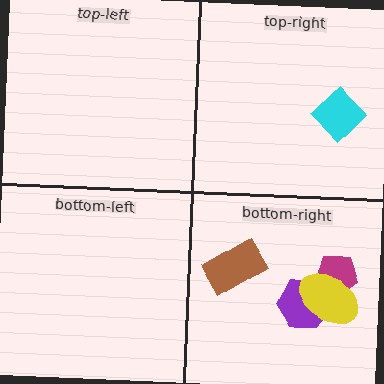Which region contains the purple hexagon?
The bottom-right region.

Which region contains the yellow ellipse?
The bottom-right region.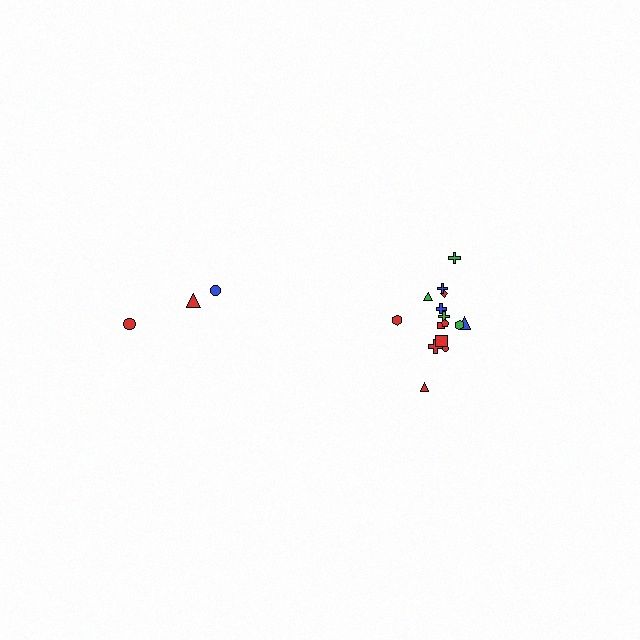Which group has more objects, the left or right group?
The right group.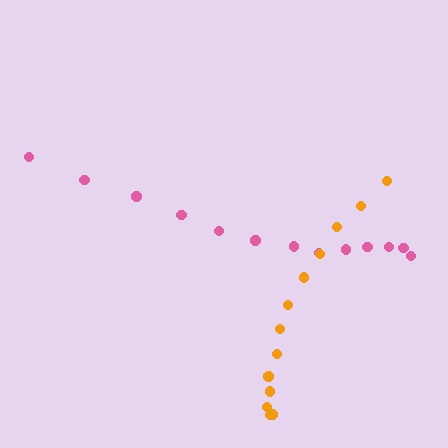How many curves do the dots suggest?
There are 2 distinct paths.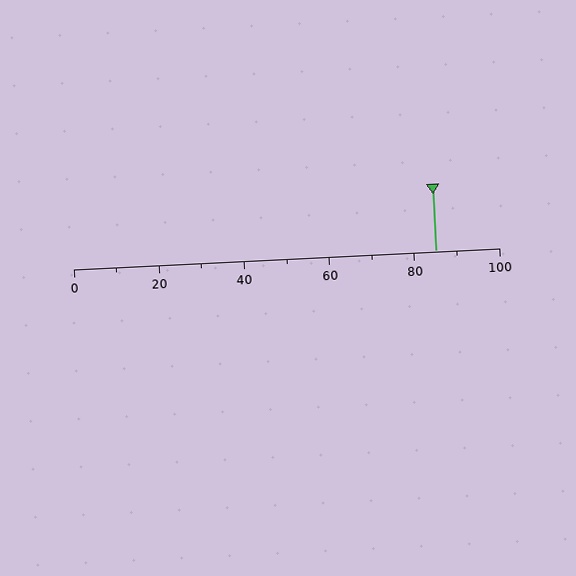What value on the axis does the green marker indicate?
The marker indicates approximately 85.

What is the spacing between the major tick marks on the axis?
The major ticks are spaced 20 apart.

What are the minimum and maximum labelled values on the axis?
The axis runs from 0 to 100.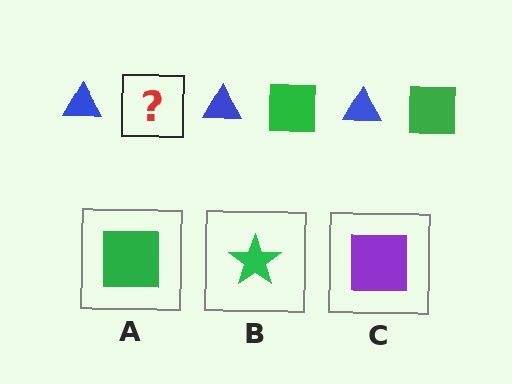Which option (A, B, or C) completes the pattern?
A.